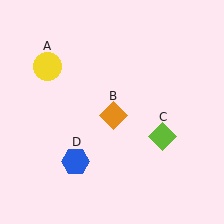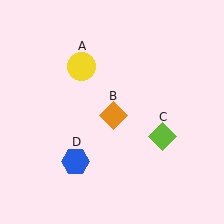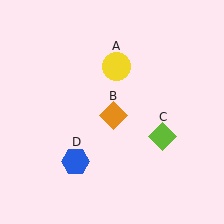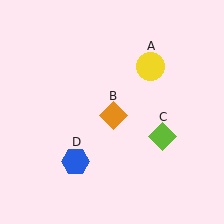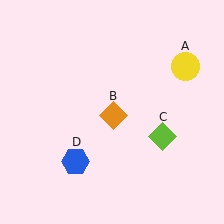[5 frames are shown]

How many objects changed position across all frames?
1 object changed position: yellow circle (object A).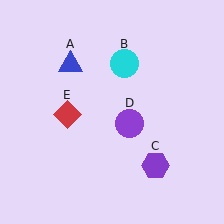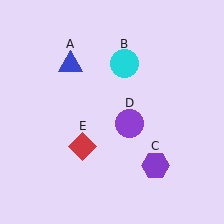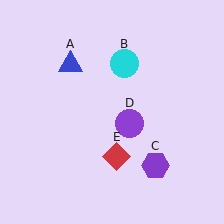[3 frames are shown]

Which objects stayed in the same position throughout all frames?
Blue triangle (object A) and cyan circle (object B) and purple hexagon (object C) and purple circle (object D) remained stationary.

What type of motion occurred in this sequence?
The red diamond (object E) rotated counterclockwise around the center of the scene.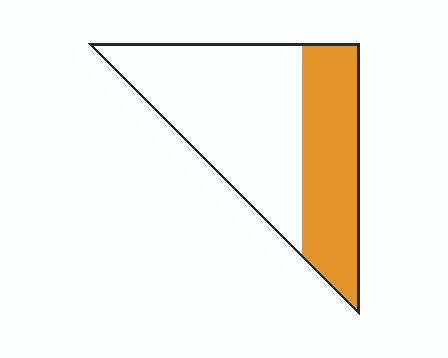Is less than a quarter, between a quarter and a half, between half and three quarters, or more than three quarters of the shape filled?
Between a quarter and a half.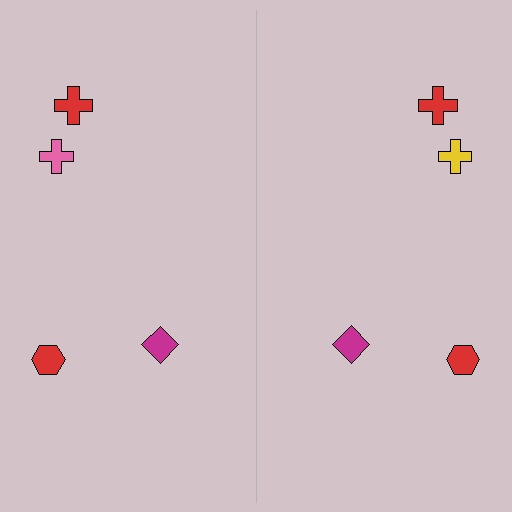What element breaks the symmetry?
The yellow cross on the right side breaks the symmetry — its mirror counterpart is pink.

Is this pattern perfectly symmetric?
No, the pattern is not perfectly symmetric. The yellow cross on the right side breaks the symmetry — its mirror counterpart is pink.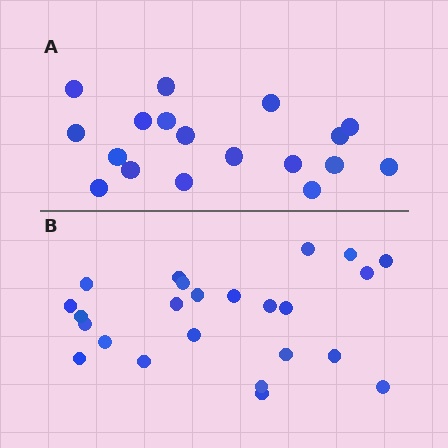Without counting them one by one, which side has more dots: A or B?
Region B (the bottom region) has more dots.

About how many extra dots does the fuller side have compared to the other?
Region B has about 6 more dots than region A.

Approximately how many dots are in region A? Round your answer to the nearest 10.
About 20 dots. (The exact count is 18, which rounds to 20.)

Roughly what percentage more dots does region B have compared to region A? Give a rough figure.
About 35% more.